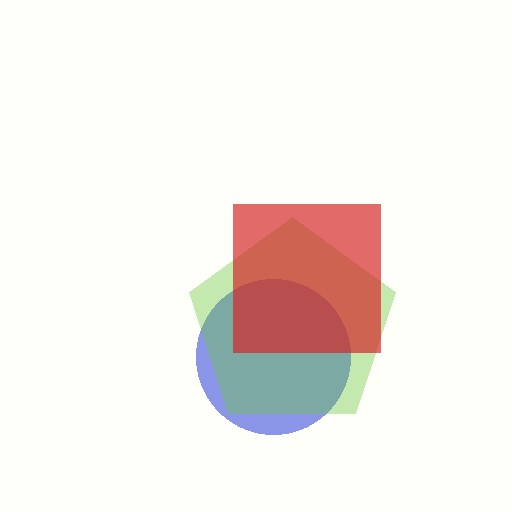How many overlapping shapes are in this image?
There are 3 overlapping shapes in the image.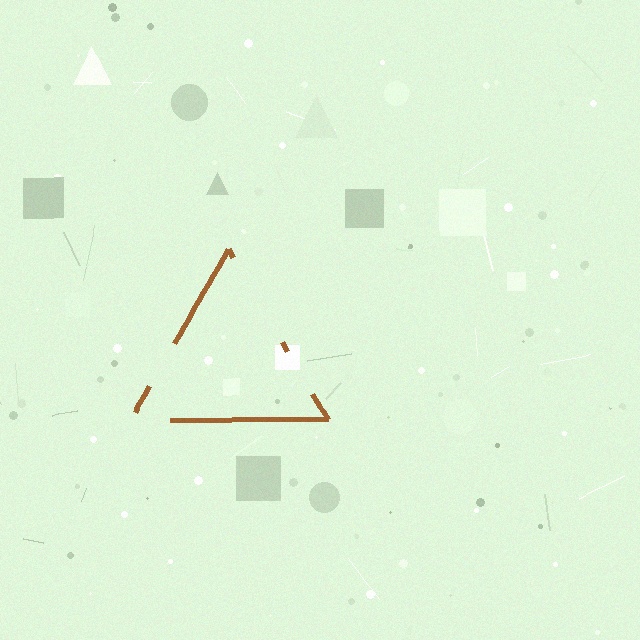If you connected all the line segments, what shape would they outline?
They would outline a triangle.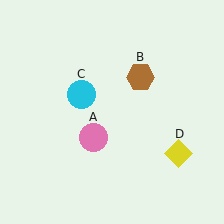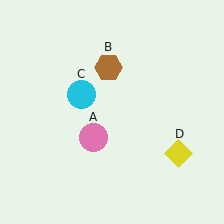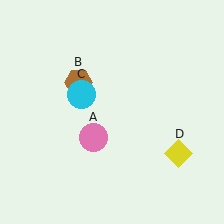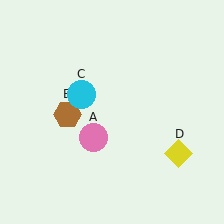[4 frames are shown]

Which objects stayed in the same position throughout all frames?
Pink circle (object A) and cyan circle (object C) and yellow diamond (object D) remained stationary.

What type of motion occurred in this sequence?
The brown hexagon (object B) rotated counterclockwise around the center of the scene.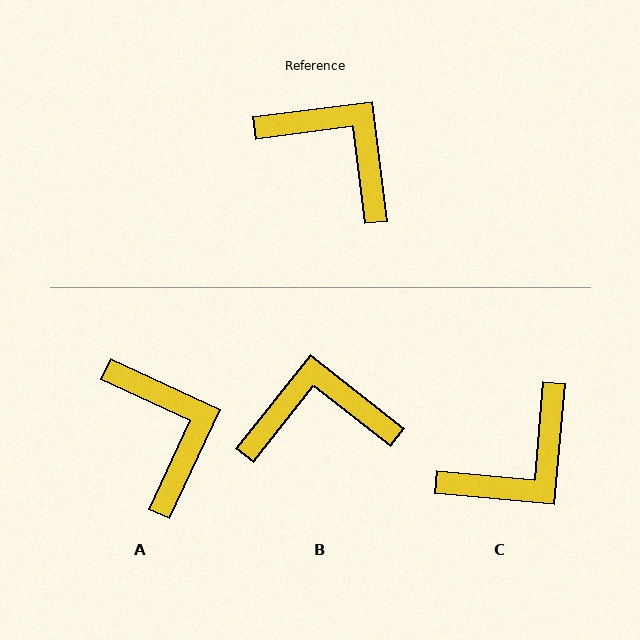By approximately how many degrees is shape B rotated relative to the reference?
Approximately 45 degrees counter-clockwise.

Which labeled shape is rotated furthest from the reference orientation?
C, about 102 degrees away.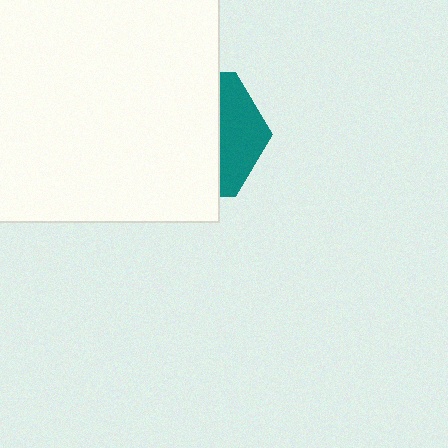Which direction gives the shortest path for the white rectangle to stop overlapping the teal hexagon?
Moving left gives the shortest separation.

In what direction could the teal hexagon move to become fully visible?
The teal hexagon could move right. That would shift it out from behind the white rectangle entirely.